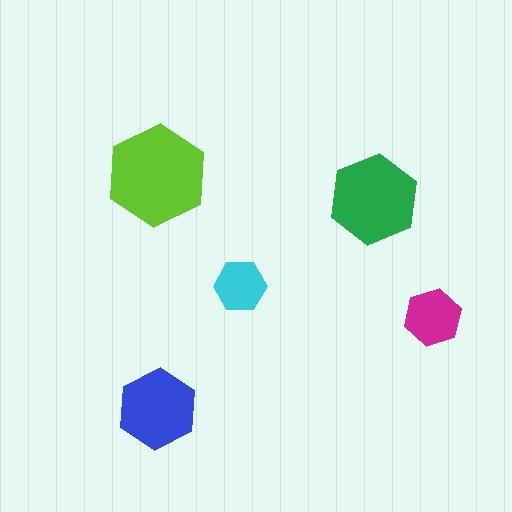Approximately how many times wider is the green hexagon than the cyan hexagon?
About 1.5 times wider.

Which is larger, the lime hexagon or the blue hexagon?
The lime one.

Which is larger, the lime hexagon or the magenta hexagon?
The lime one.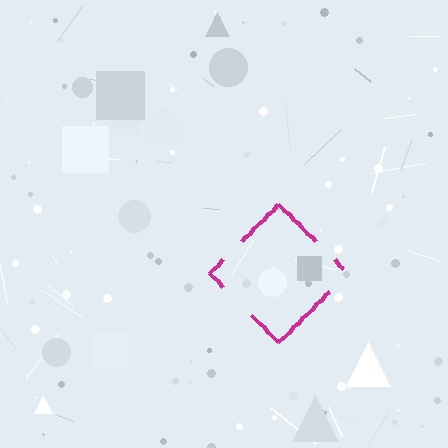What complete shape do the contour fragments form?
The contour fragments form a diamond.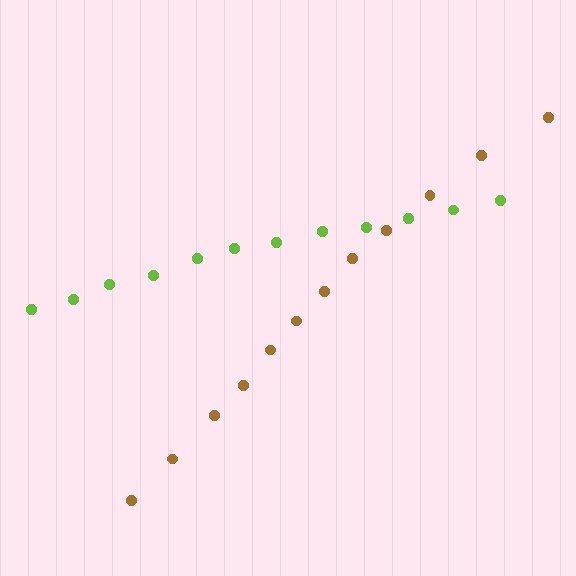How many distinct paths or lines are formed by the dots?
There are 2 distinct paths.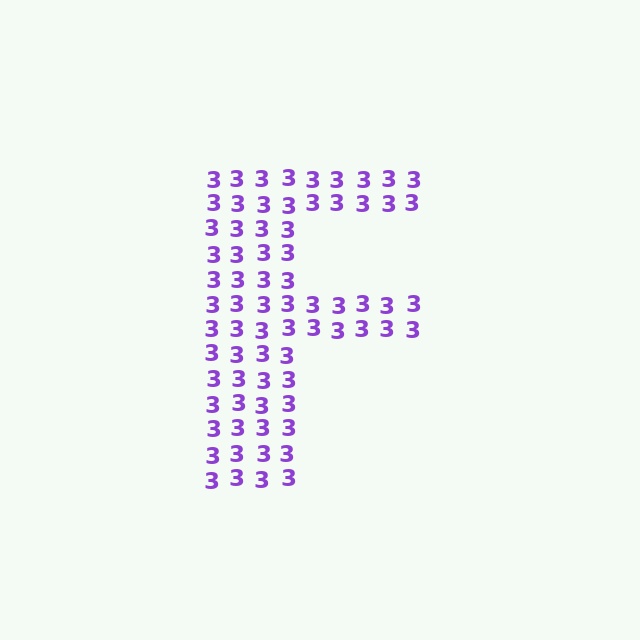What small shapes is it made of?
It is made of small digit 3's.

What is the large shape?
The large shape is the letter F.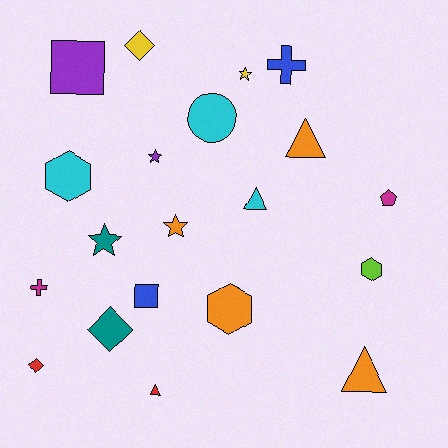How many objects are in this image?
There are 20 objects.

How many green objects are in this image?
There are no green objects.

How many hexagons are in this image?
There are 3 hexagons.